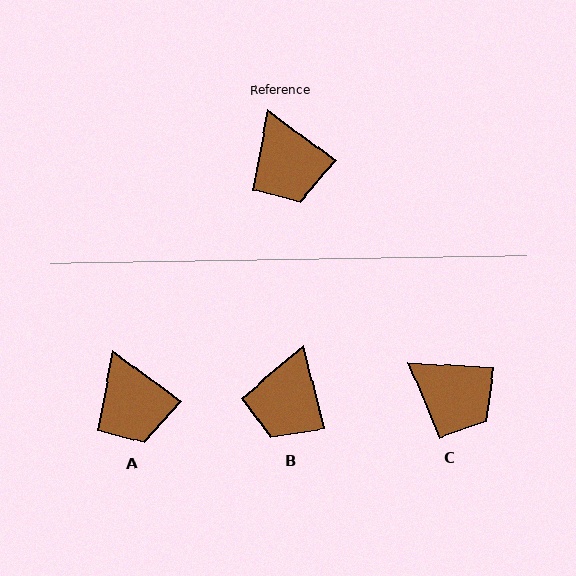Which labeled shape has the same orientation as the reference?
A.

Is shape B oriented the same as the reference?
No, it is off by about 39 degrees.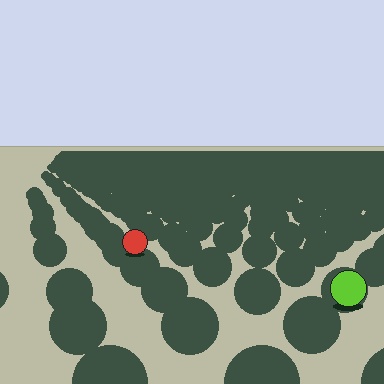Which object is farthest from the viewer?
The red circle is farthest from the viewer. It appears smaller and the ground texture around it is denser.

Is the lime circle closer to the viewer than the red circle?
Yes. The lime circle is closer — you can tell from the texture gradient: the ground texture is coarser near it.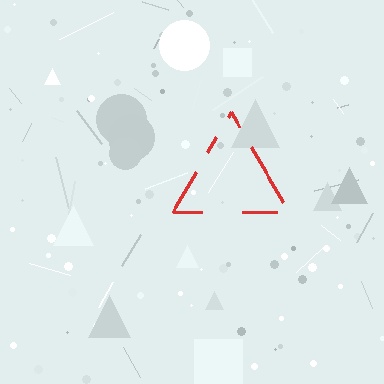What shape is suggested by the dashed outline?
The dashed outline suggests a triangle.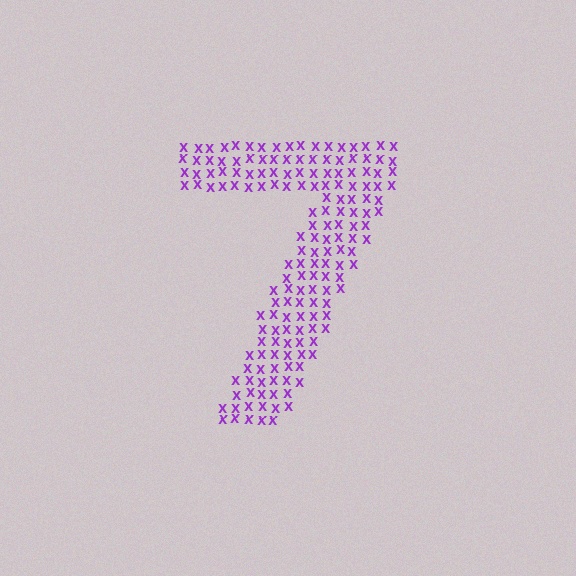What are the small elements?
The small elements are letter X's.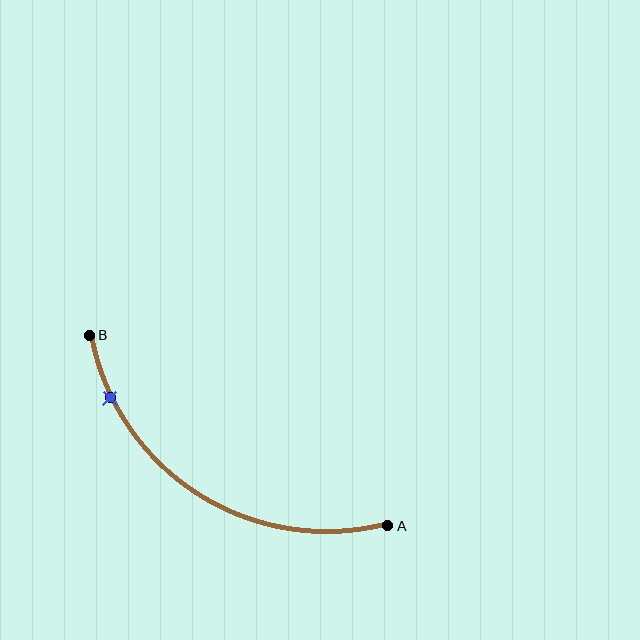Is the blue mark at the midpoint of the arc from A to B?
No. The blue mark lies on the arc but is closer to endpoint B. The arc midpoint would be at the point on the curve equidistant along the arc from both A and B.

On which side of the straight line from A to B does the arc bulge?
The arc bulges below the straight line connecting A and B.